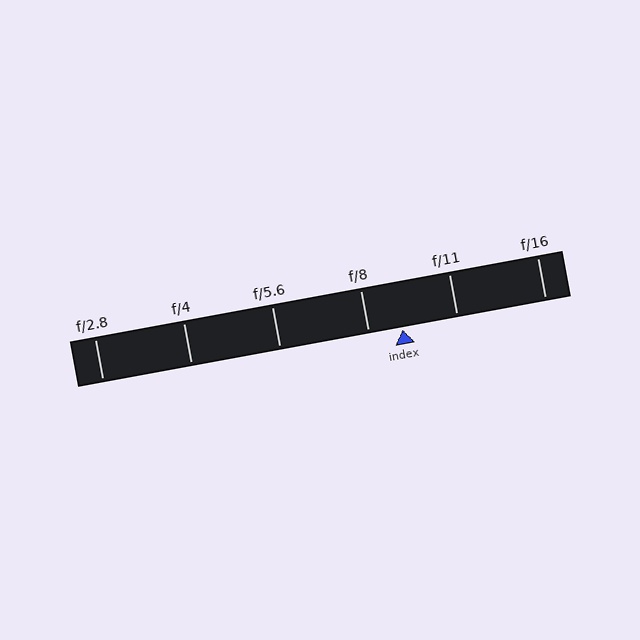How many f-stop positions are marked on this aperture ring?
There are 6 f-stop positions marked.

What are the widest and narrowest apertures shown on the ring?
The widest aperture shown is f/2.8 and the narrowest is f/16.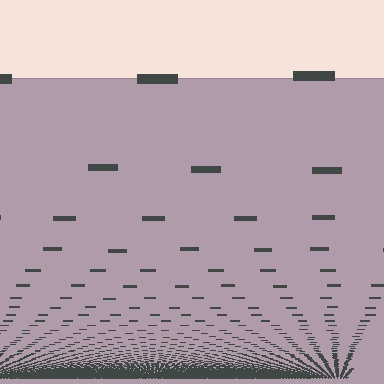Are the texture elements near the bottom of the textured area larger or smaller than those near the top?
Smaller. The gradient is inverted — elements near the bottom are smaller and denser.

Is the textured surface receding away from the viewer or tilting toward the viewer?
The surface appears to tilt toward the viewer. Texture elements get larger and sparser toward the top.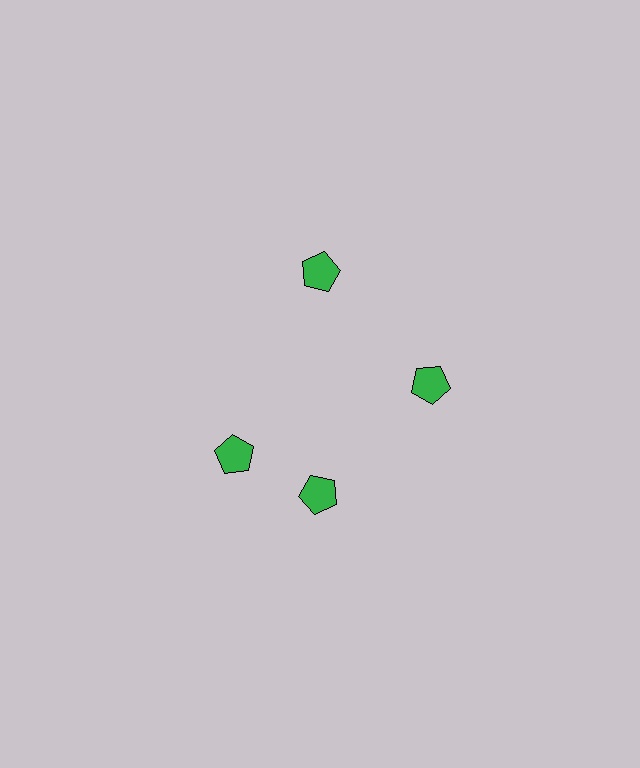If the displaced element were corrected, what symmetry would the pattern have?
It would have 4-fold rotational symmetry — the pattern would map onto itself every 90 degrees.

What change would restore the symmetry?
The symmetry would be restored by rotating it back into even spacing with its neighbors so that all 4 pentagons sit at equal angles and equal distance from the center.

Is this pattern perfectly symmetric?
No. The 4 green pentagons are arranged in a ring, but one element near the 9 o'clock position is rotated out of alignment along the ring, breaking the 4-fold rotational symmetry.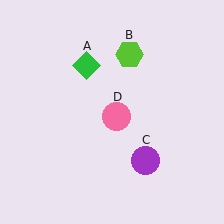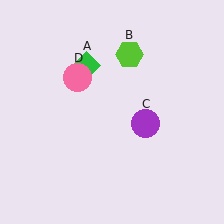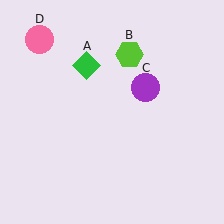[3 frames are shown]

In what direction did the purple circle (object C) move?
The purple circle (object C) moved up.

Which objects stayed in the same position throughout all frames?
Green diamond (object A) and lime hexagon (object B) remained stationary.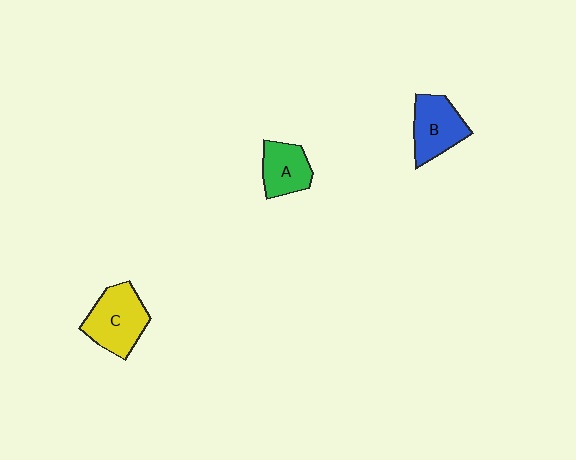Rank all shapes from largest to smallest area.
From largest to smallest: C (yellow), B (blue), A (green).